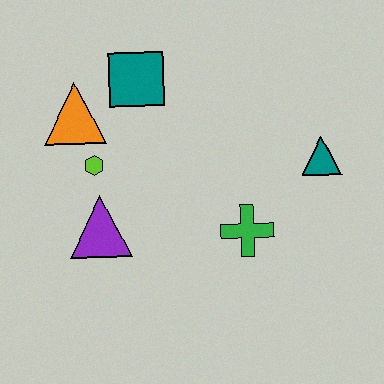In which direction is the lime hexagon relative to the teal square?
The lime hexagon is below the teal square.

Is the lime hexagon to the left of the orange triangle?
No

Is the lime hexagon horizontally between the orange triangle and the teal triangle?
Yes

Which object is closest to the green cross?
The teal triangle is closest to the green cross.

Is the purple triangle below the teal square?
Yes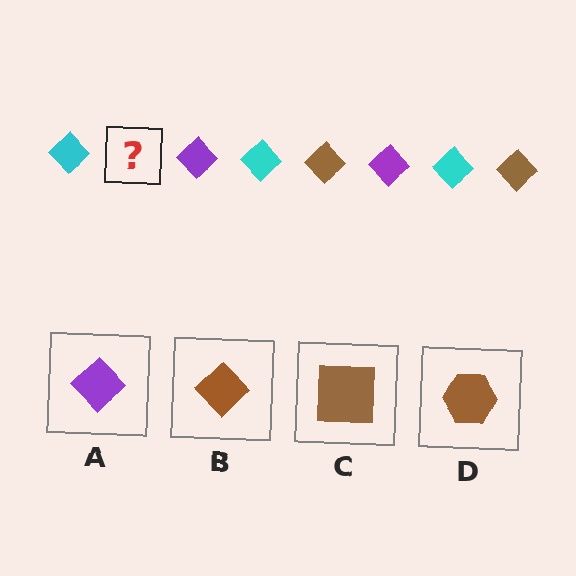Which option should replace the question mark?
Option B.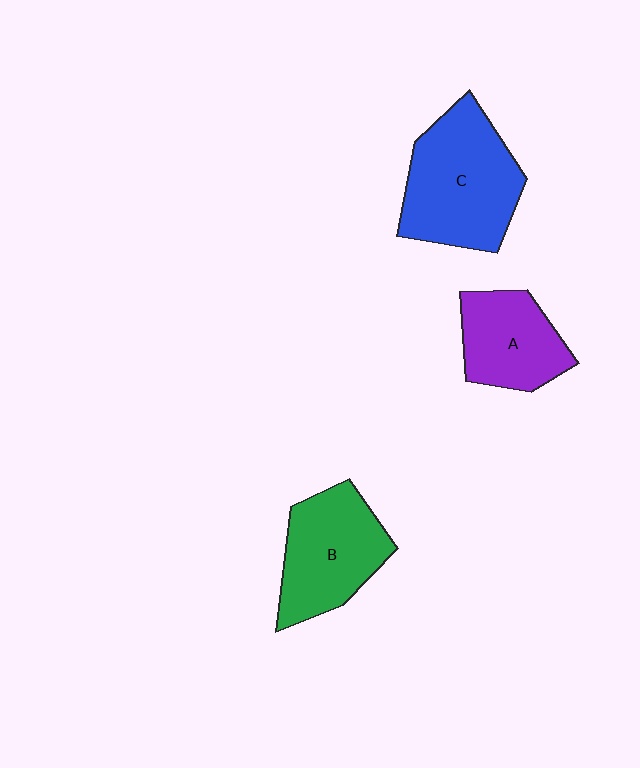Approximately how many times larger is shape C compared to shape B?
Approximately 1.2 times.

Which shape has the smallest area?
Shape A (purple).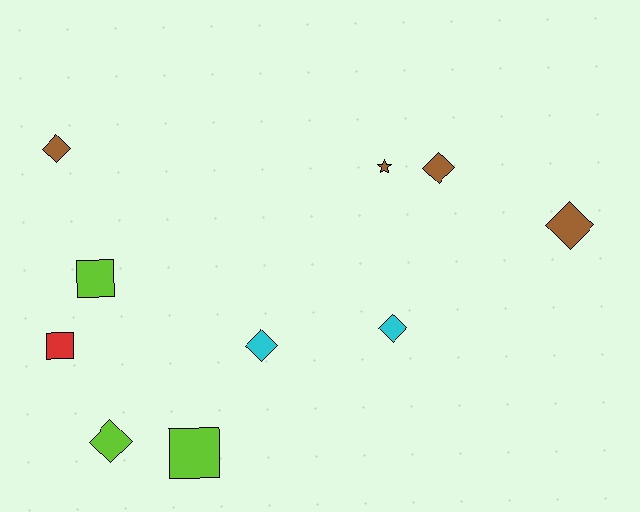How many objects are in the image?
There are 10 objects.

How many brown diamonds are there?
There are 3 brown diamonds.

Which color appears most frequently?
Brown, with 4 objects.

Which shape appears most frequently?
Diamond, with 6 objects.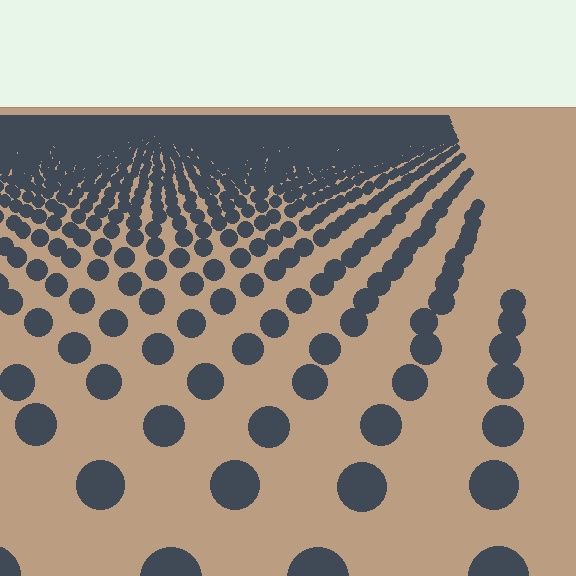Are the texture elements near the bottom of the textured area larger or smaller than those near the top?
Larger. Near the bottom, elements are closer to the viewer and appear at a bigger on-screen size.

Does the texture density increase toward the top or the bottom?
Density increases toward the top.